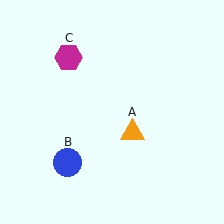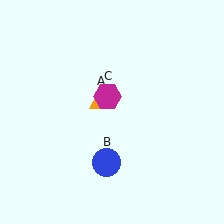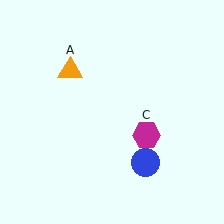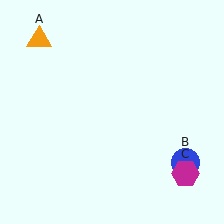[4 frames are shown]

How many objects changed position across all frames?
3 objects changed position: orange triangle (object A), blue circle (object B), magenta hexagon (object C).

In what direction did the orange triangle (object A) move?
The orange triangle (object A) moved up and to the left.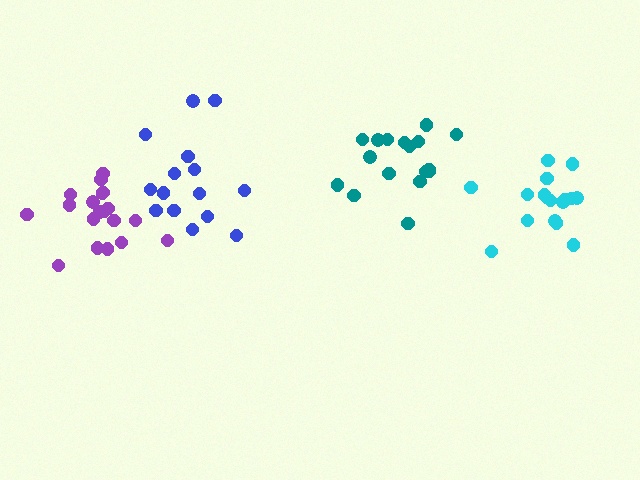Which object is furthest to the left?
The purple cluster is leftmost.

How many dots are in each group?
Group 1: 19 dots, Group 2: 17 dots, Group 3: 17 dots, Group 4: 15 dots (68 total).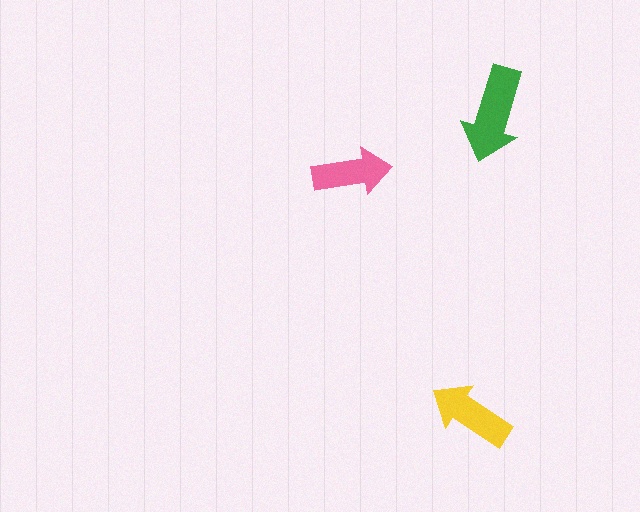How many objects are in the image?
There are 3 objects in the image.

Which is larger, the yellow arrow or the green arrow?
The green one.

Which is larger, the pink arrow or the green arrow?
The green one.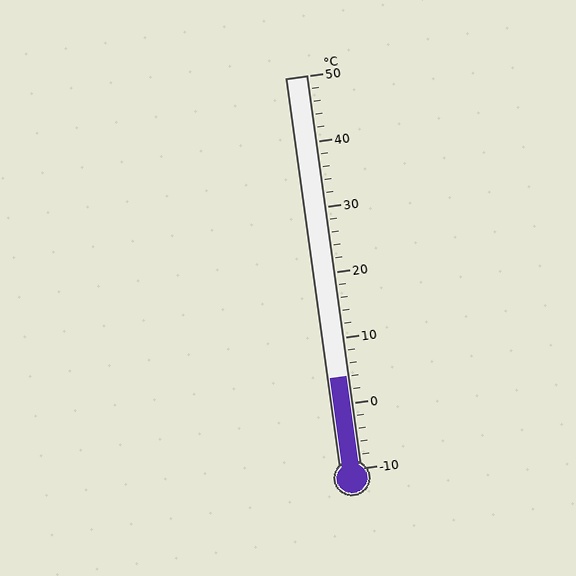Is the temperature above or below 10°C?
The temperature is below 10°C.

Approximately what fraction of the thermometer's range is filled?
The thermometer is filled to approximately 25% of its range.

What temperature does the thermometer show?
The thermometer shows approximately 4°C.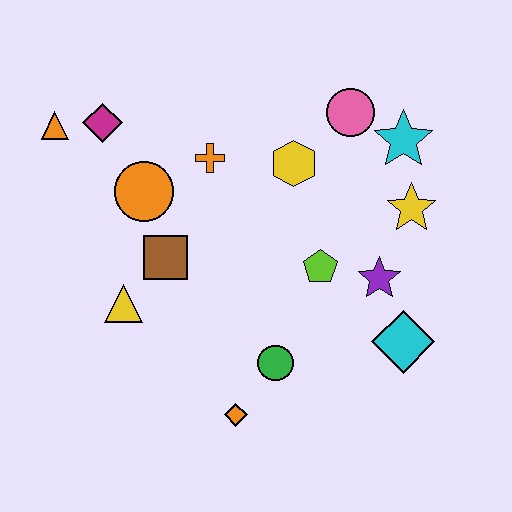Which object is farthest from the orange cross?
The cyan diamond is farthest from the orange cross.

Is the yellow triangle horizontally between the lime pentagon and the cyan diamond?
No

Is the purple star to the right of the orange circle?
Yes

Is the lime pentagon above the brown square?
No